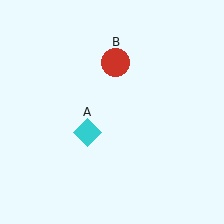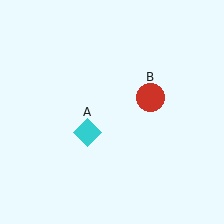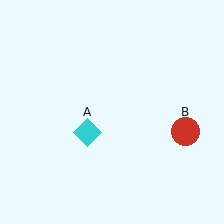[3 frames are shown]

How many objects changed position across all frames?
1 object changed position: red circle (object B).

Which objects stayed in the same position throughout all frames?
Cyan diamond (object A) remained stationary.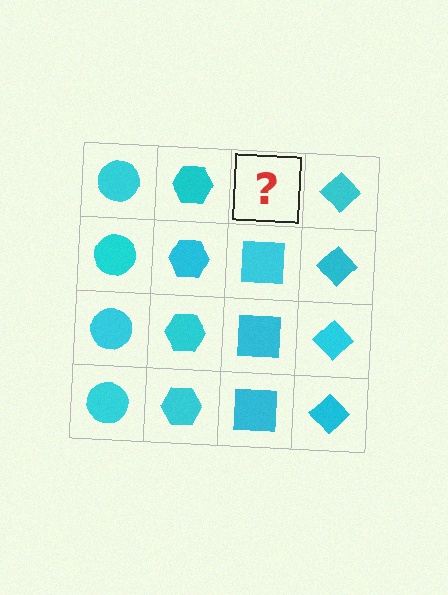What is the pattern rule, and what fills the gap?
The rule is that each column has a consistent shape. The gap should be filled with a cyan square.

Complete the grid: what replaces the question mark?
The question mark should be replaced with a cyan square.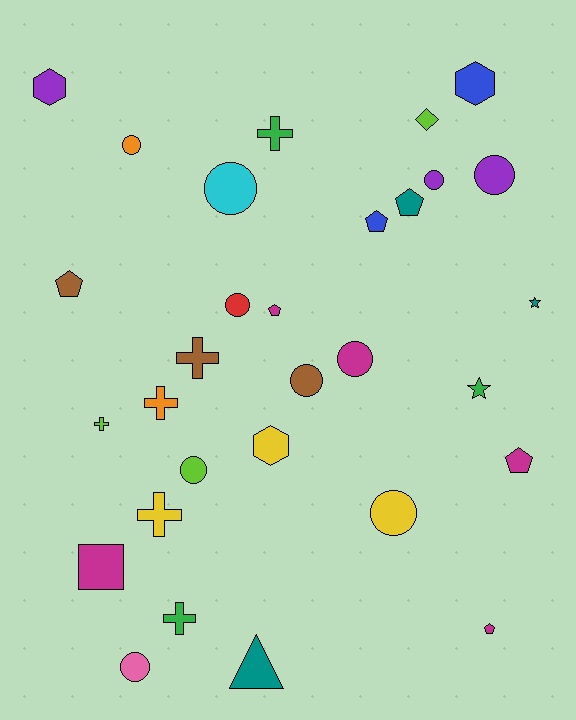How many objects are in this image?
There are 30 objects.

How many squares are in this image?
There is 1 square.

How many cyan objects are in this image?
There is 1 cyan object.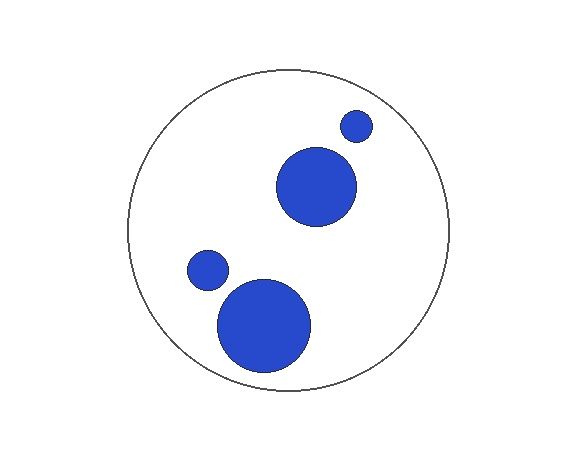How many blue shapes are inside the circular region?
4.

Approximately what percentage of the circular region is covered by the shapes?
Approximately 15%.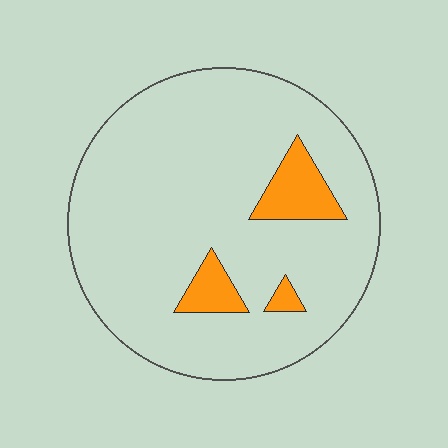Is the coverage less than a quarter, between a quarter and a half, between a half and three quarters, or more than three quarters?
Less than a quarter.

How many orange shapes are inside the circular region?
3.